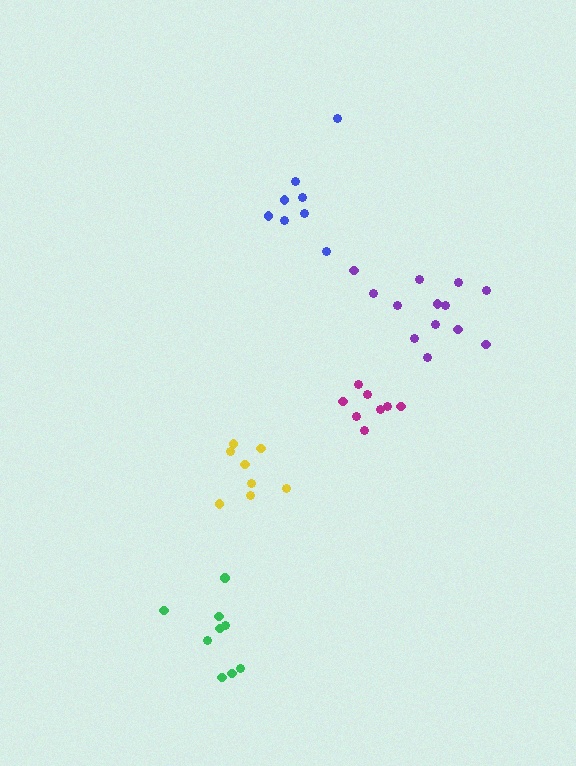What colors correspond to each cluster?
The clusters are colored: yellow, magenta, green, blue, purple.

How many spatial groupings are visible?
There are 5 spatial groupings.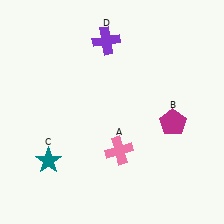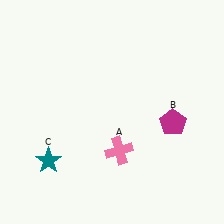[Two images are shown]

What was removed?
The purple cross (D) was removed in Image 2.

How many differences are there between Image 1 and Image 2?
There is 1 difference between the two images.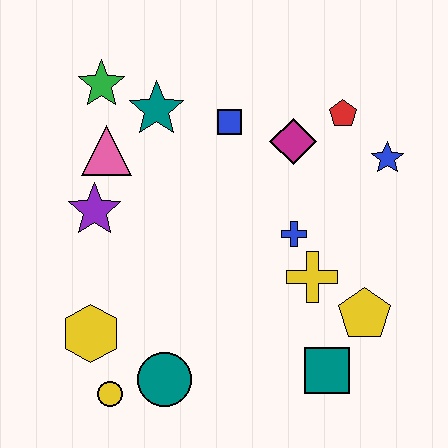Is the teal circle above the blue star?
No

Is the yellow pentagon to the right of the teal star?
Yes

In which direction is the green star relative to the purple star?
The green star is above the purple star.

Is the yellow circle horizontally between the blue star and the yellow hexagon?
Yes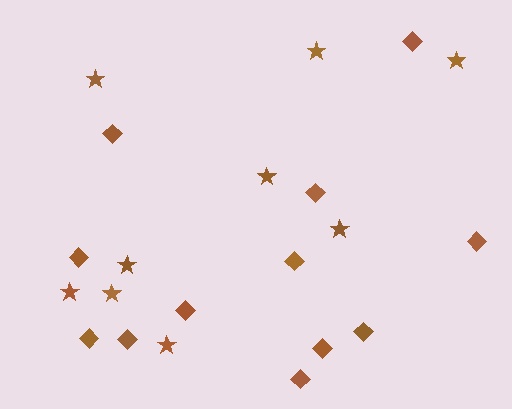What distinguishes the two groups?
There are 2 groups: one group of diamonds (12) and one group of stars (9).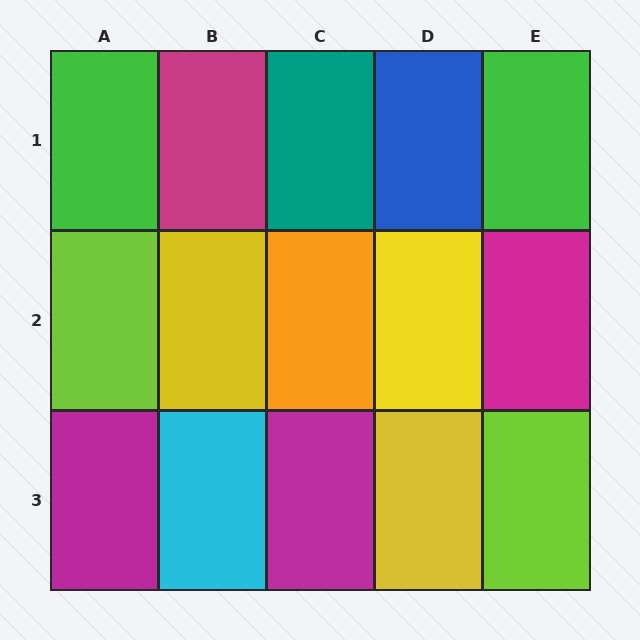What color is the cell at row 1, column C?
Teal.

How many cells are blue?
1 cell is blue.